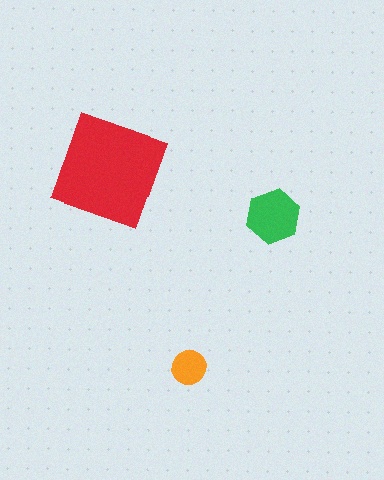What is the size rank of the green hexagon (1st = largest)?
2nd.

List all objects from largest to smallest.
The red square, the green hexagon, the orange circle.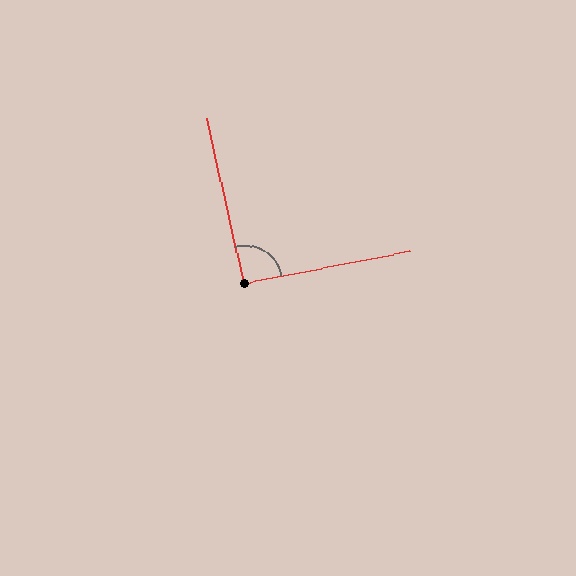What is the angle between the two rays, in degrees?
Approximately 92 degrees.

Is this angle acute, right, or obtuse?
It is approximately a right angle.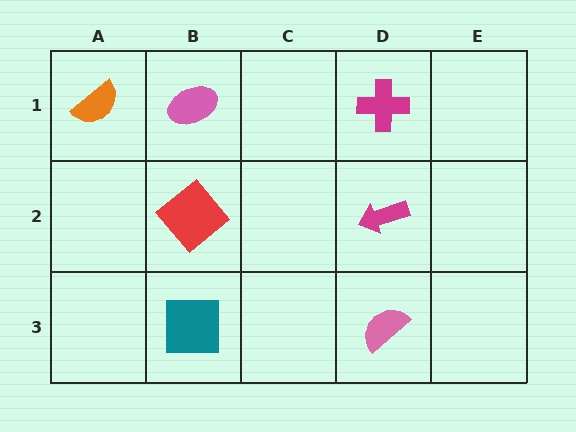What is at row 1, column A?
An orange semicircle.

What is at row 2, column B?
A red diamond.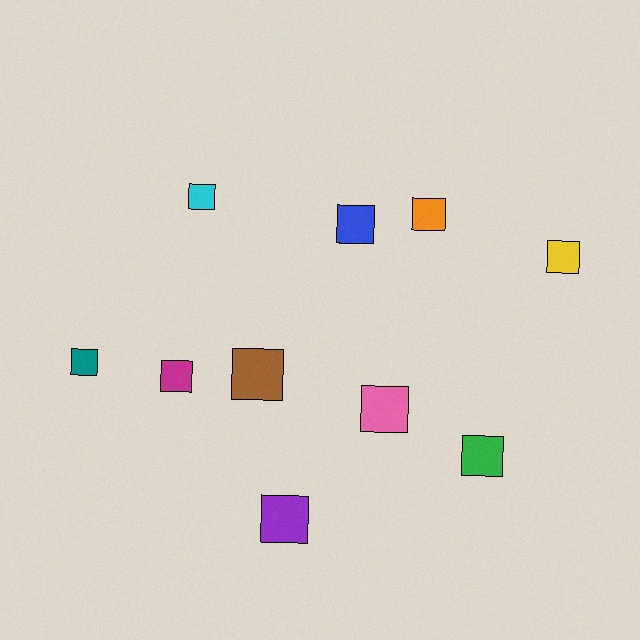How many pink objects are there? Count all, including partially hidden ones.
There is 1 pink object.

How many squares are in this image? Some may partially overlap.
There are 10 squares.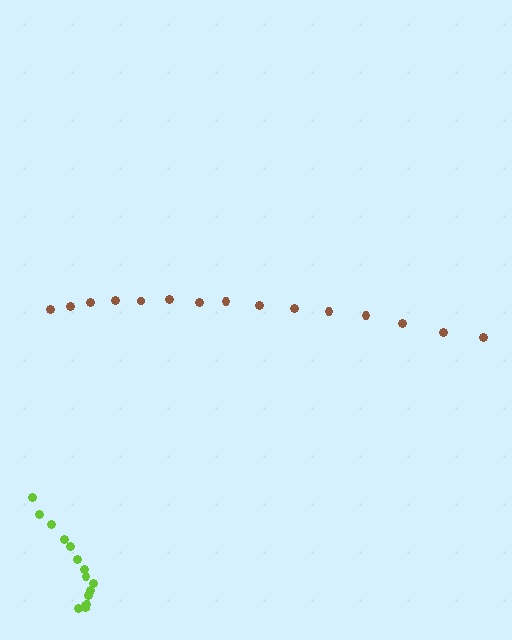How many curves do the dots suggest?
There are 2 distinct paths.